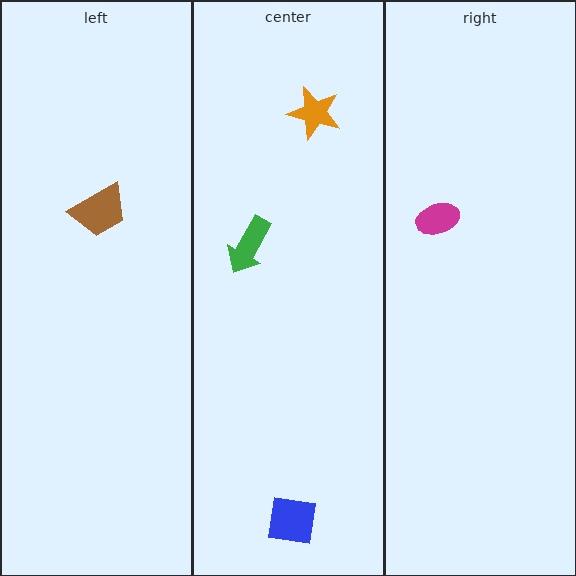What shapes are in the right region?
The magenta ellipse.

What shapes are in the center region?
The green arrow, the orange star, the blue square.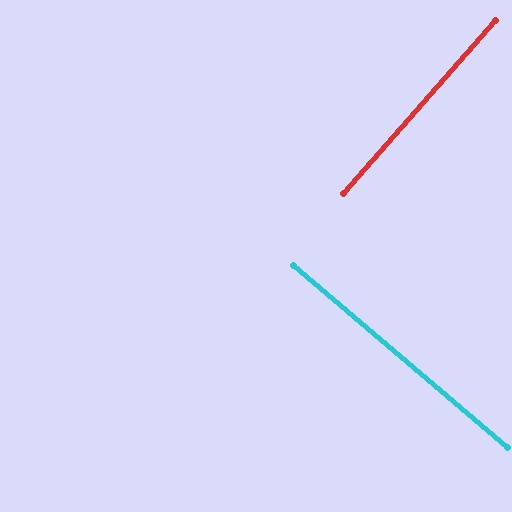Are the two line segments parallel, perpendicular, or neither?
Perpendicular — they meet at approximately 89°.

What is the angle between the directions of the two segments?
Approximately 89 degrees.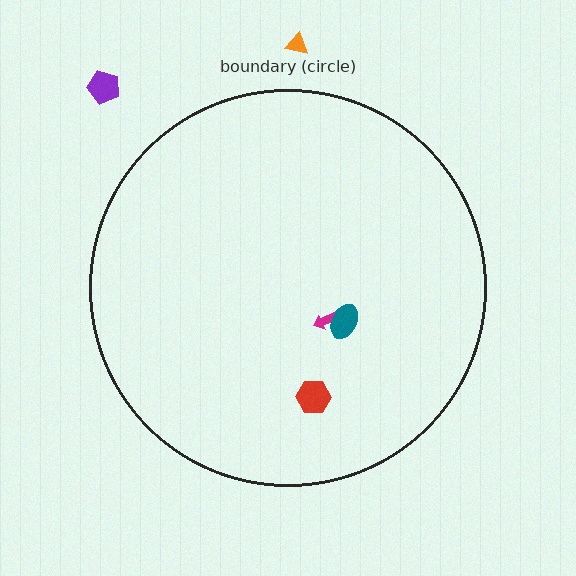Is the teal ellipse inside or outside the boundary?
Inside.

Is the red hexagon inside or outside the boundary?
Inside.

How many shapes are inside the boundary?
3 inside, 2 outside.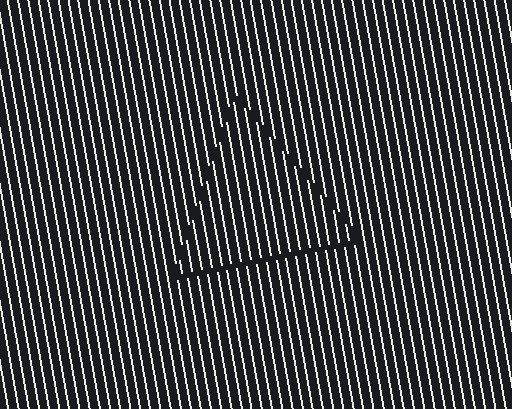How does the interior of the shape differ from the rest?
The interior of the shape contains the same grating, shifted by half a period — the contour is defined by the phase discontinuity where line-ends from the inner and outer gratings abut.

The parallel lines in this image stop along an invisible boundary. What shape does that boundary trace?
An illusory triangle. The interior of the shape contains the same grating, shifted by half a period — the contour is defined by the phase discontinuity where line-ends from the inner and outer gratings abut.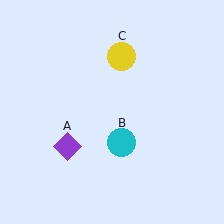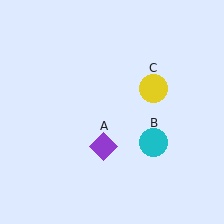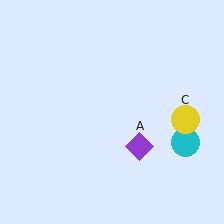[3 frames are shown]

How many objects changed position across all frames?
3 objects changed position: purple diamond (object A), cyan circle (object B), yellow circle (object C).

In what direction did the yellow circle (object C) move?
The yellow circle (object C) moved down and to the right.